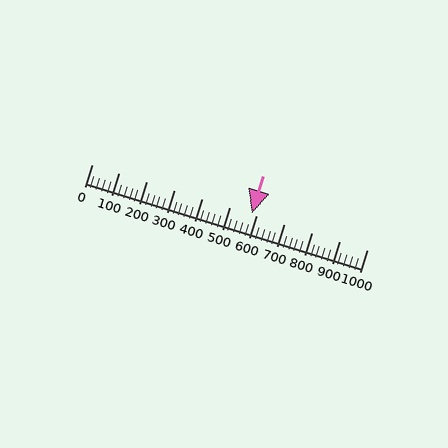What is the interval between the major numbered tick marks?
The major tick marks are spaced 100 units apart.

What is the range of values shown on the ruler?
The ruler shows values from 0 to 1000.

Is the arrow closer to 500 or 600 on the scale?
The arrow is closer to 600.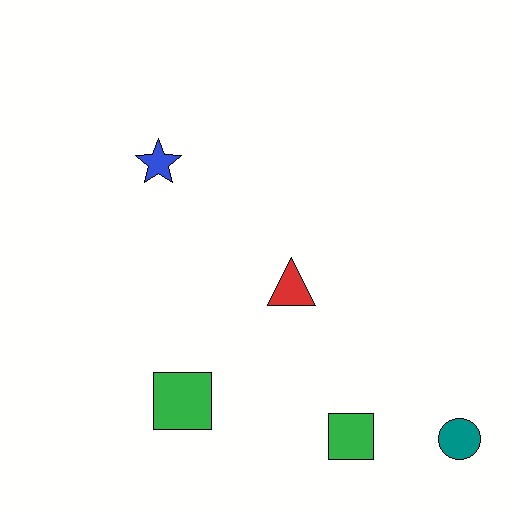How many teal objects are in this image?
There is 1 teal object.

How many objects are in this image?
There are 5 objects.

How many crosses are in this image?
There are no crosses.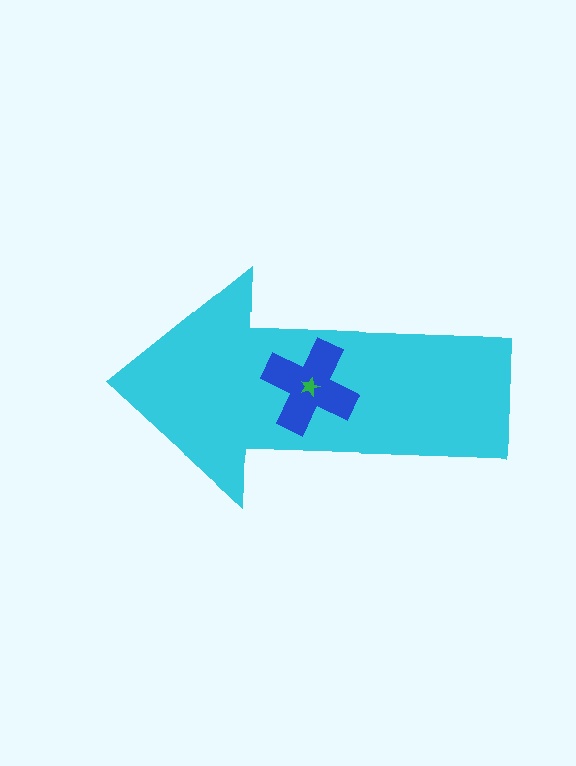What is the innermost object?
The green star.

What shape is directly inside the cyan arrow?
The blue cross.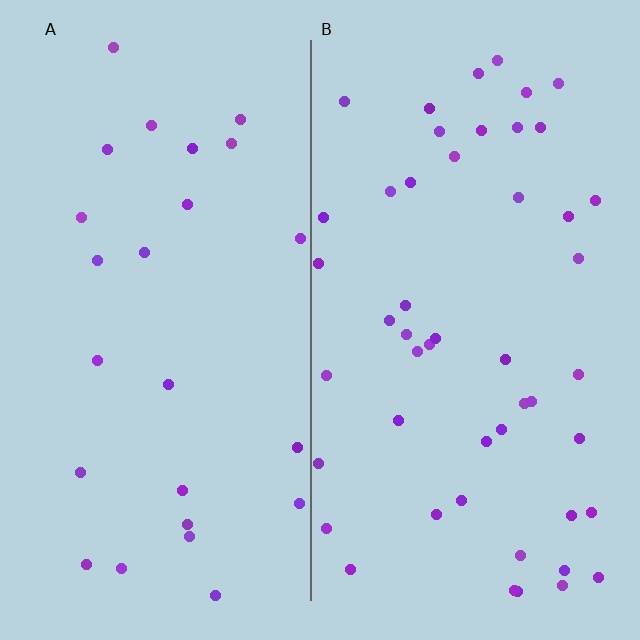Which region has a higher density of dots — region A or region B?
B (the right).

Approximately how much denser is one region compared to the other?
Approximately 2.0× — region B over region A.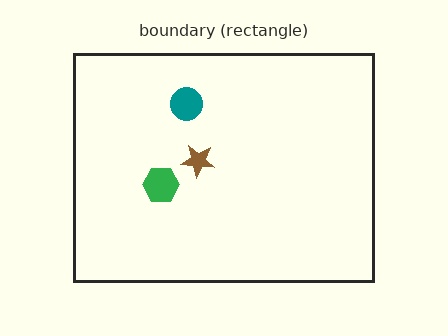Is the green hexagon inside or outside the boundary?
Inside.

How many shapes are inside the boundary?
3 inside, 0 outside.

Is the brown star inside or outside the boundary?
Inside.